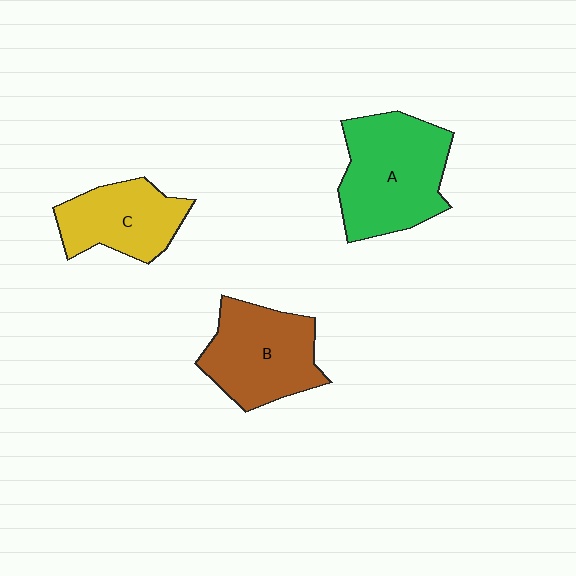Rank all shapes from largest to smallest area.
From largest to smallest: A (green), B (brown), C (yellow).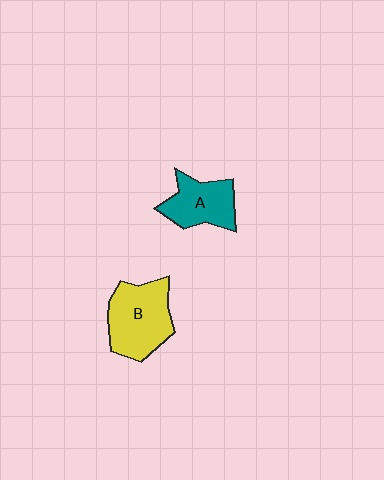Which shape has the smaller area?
Shape A (teal).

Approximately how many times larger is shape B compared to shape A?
Approximately 1.4 times.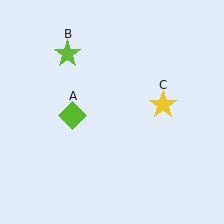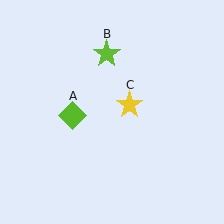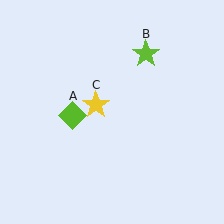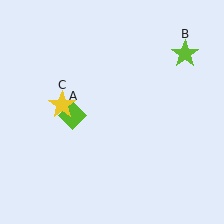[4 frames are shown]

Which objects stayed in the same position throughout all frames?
Lime diamond (object A) remained stationary.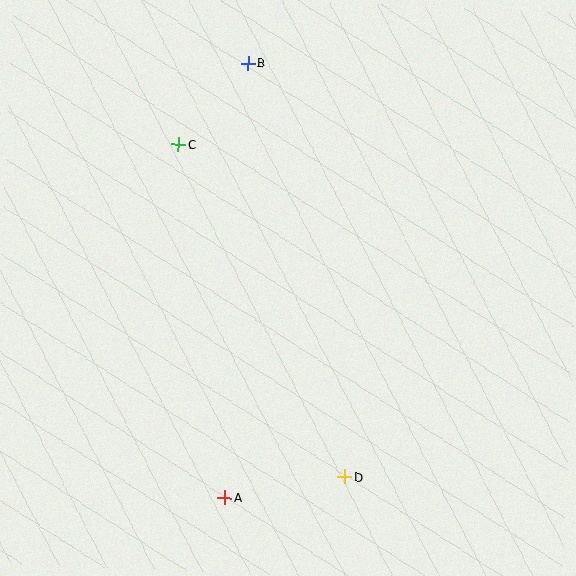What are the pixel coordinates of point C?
Point C is at (178, 144).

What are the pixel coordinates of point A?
Point A is at (225, 498).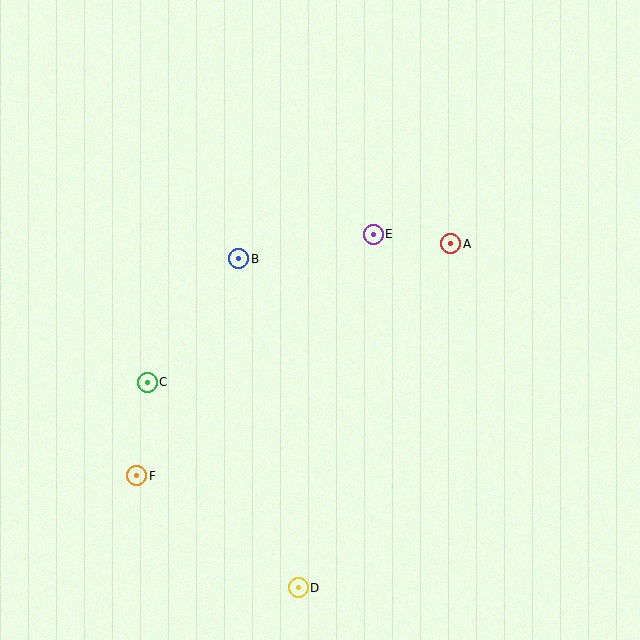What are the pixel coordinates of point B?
Point B is at (239, 259).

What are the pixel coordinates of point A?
Point A is at (451, 244).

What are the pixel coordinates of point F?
Point F is at (137, 476).